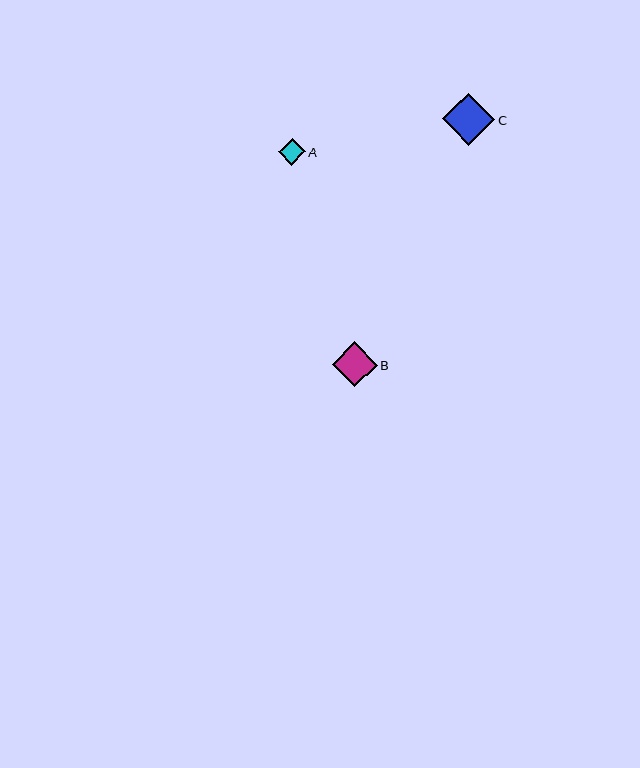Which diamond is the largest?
Diamond C is the largest with a size of approximately 53 pixels.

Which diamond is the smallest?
Diamond A is the smallest with a size of approximately 27 pixels.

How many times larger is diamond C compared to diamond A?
Diamond C is approximately 2.0 times the size of diamond A.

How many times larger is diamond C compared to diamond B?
Diamond C is approximately 1.2 times the size of diamond B.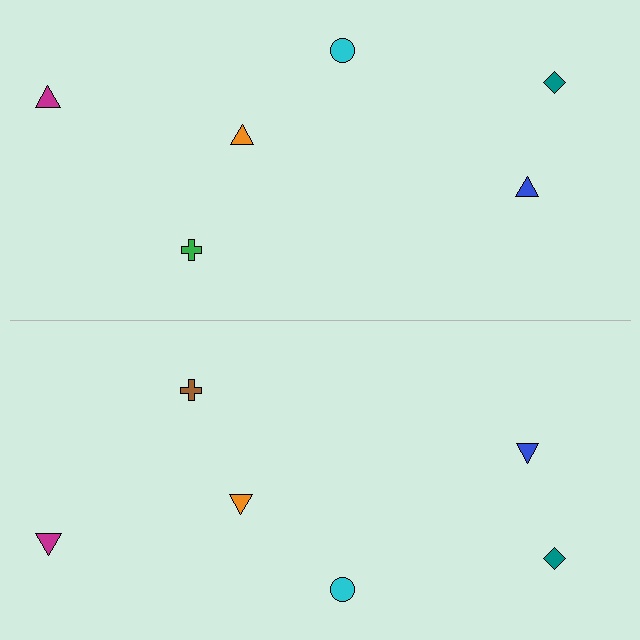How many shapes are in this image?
There are 12 shapes in this image.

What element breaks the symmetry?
The brown cross on the bottom side breaks the symmetry — its mirror counterpart is green.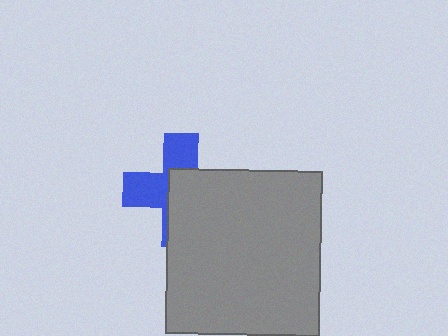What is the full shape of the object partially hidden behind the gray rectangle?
The partially hidden object is a blue cross.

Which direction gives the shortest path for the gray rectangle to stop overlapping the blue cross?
Moving toward the lower-right gives the shortest separation.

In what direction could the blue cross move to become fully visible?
The blue cross could move toward the upper-left. That would shift it out from behind the gray rectangle entirely.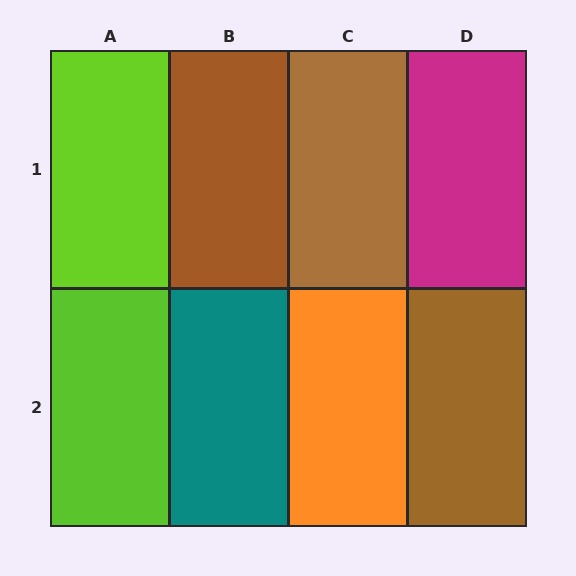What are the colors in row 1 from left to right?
Lime, brown, brown, magenta.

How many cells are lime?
2 cells are lime.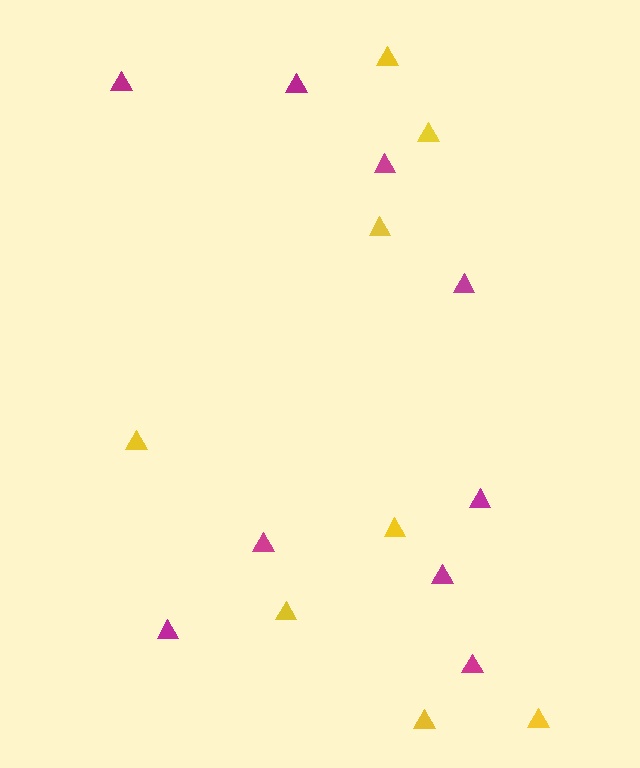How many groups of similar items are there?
There are 2 groups: one group of magenta triangles (9) and one group of yellow triangles (8).